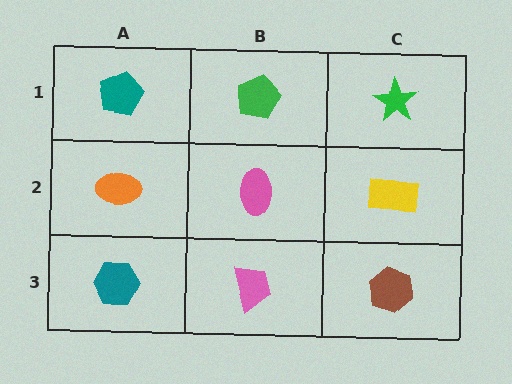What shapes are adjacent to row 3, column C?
A yellow rectangle (row 2, column C), a pink trapezoid (row 3, column B).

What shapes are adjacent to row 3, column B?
A pink ellipse (row 2, column B), a teal hexagon (row 3, column A), a brown hexagon (row 3, column C).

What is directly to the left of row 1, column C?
A green pentagon.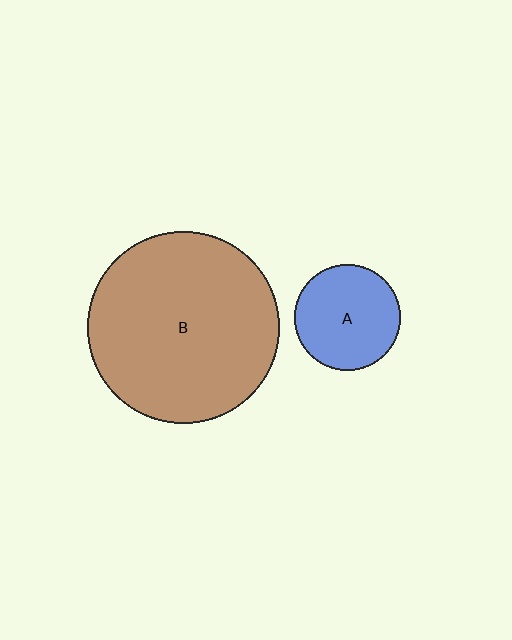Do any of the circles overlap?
No, none of the circles overlap.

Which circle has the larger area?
Circle B (brown).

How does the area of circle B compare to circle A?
Approximately 3.3 times.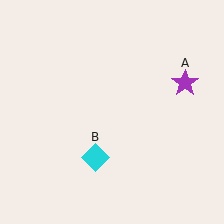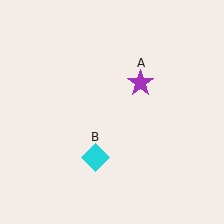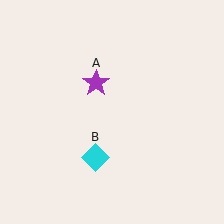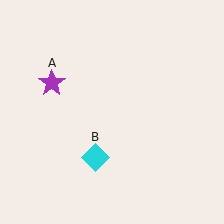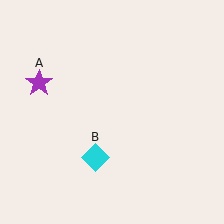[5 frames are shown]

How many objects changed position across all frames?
1 object changed position: purple star (object A).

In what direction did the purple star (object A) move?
The purple star (object A) moved left.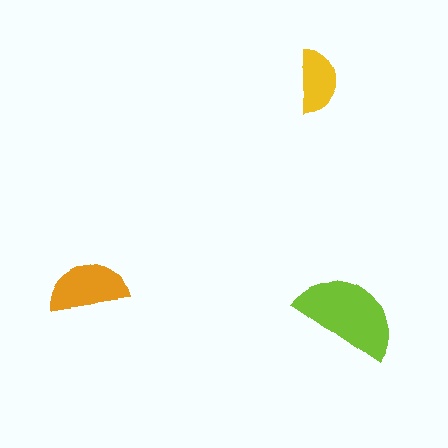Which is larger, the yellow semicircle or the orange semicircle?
The orange one.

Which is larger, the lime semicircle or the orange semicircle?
The lime one.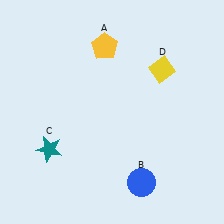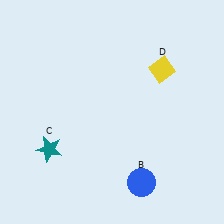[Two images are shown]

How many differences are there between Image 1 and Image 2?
There is 1 difference between the two images.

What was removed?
The yellow pentagon (A) was removed in Image 2.